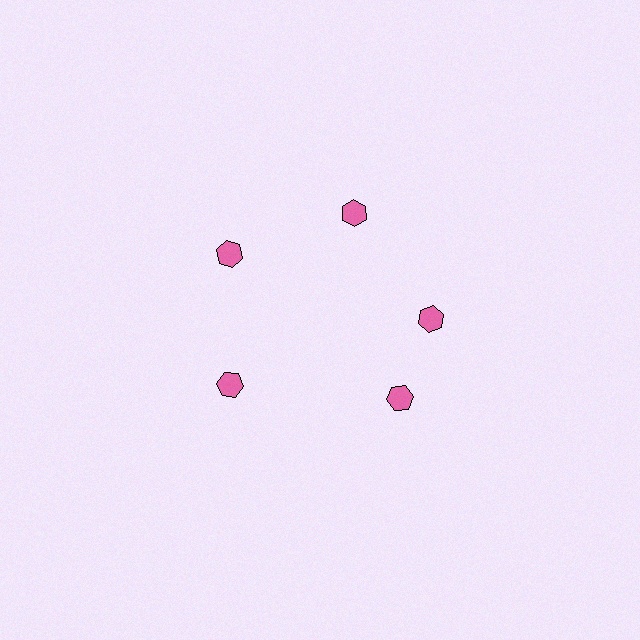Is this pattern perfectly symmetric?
No. The 5 pink hexagons are arranged in a ring, but one element near the 5 o'clock position is rotated out of alignment along the ring, breaking the 5-fold rotational symmetry.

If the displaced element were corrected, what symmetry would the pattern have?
It would have 5-fold rotational symmetry — the pattern would map onto itself every 72 degrees.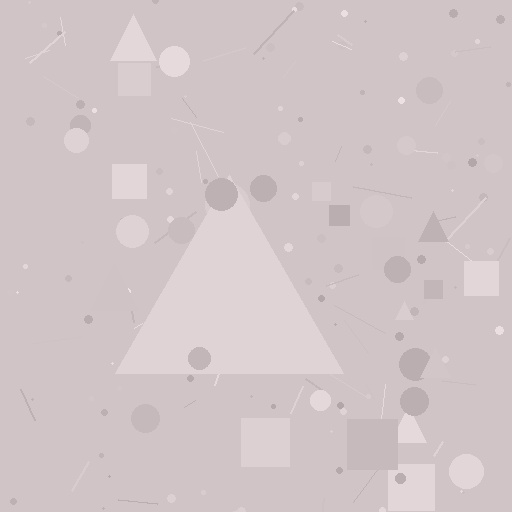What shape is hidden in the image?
A triangle is hidden in the image.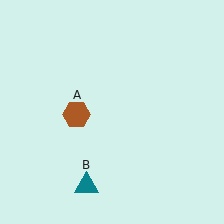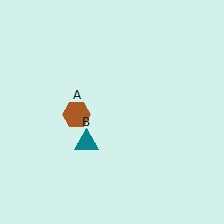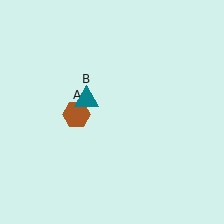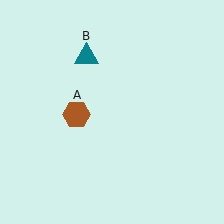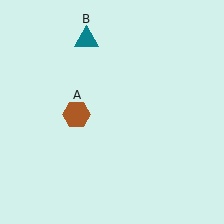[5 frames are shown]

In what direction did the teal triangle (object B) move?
The teal triangle (object B) moved up.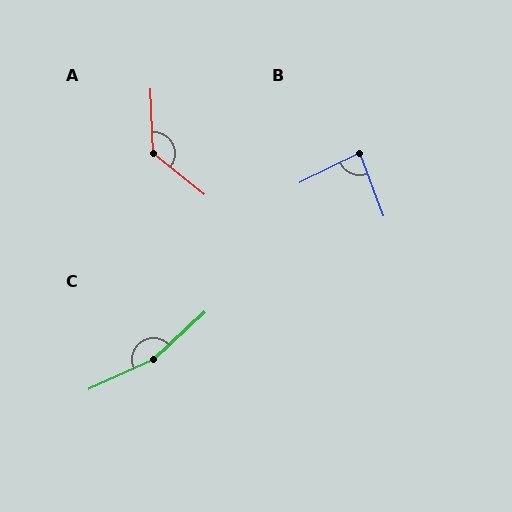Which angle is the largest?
C, at approximately 162 degrees.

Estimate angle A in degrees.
Approximately 131 degrees.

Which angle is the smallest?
B, at approximately 85 degrees.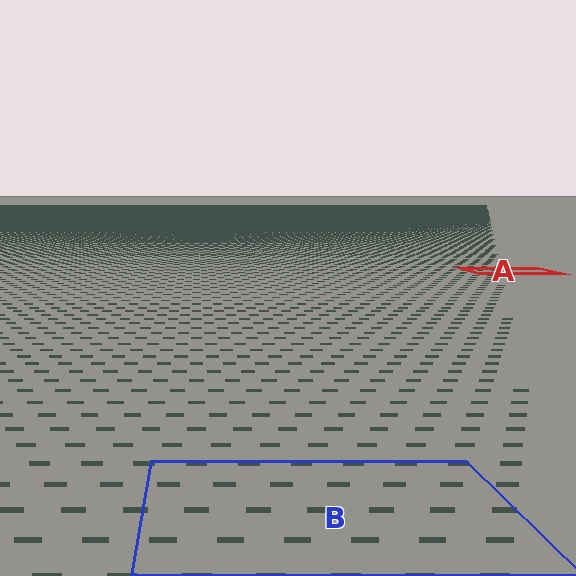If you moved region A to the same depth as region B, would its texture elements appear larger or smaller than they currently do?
They would appear larger. At a closer depth, the same texture elements are projected at a bigger on-screen size.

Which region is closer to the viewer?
Region B is closer. The texture elements there are larger and more spread out.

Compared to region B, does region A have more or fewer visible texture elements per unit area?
Region A has more texture elements per unit area — they are packed more densely because it is farther away.